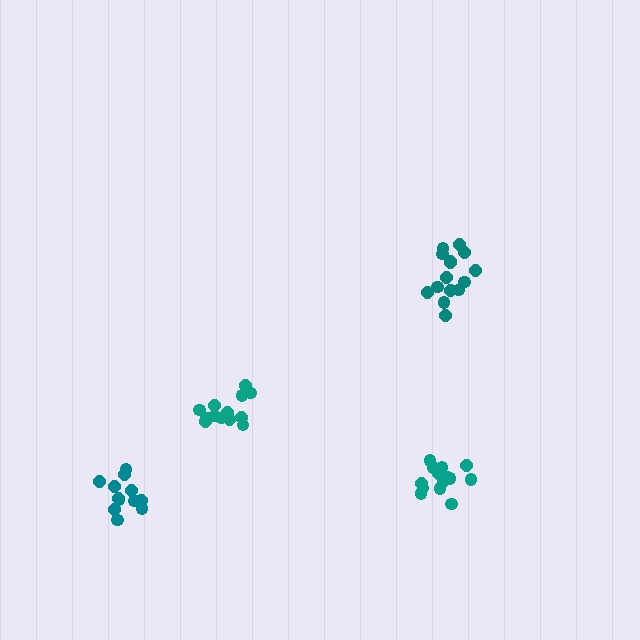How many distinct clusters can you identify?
There are 4 distinct clusters.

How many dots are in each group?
Group 1: 14 dots, Group 2: 13 dots, Group 3: 15 dots, Group 4: 14 dots (56 total).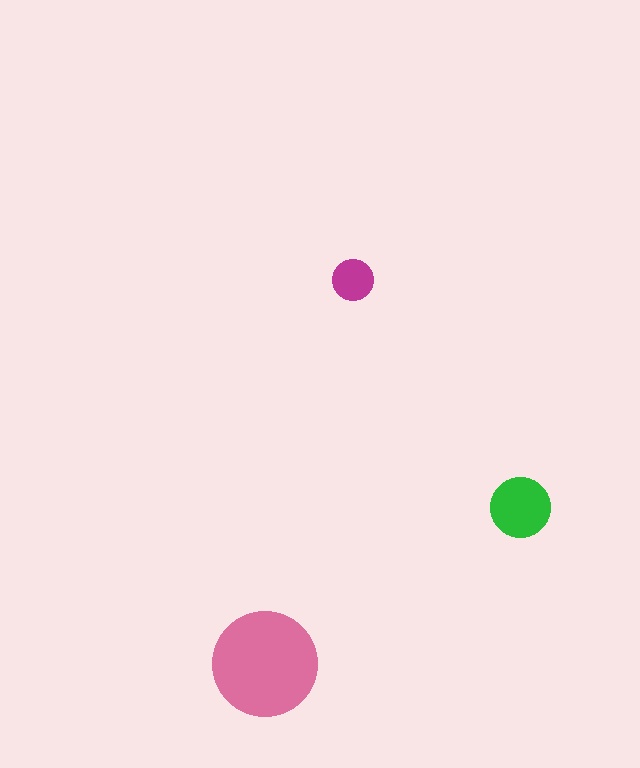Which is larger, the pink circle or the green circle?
The pink one.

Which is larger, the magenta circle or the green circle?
The green one.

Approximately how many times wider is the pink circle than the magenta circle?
About 2.5 times wider.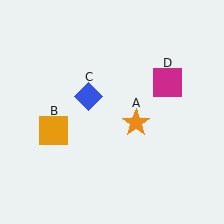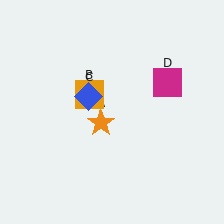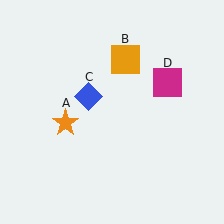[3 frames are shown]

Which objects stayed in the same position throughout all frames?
Blue diamond (object C) and magenta square (object D) remained stationary.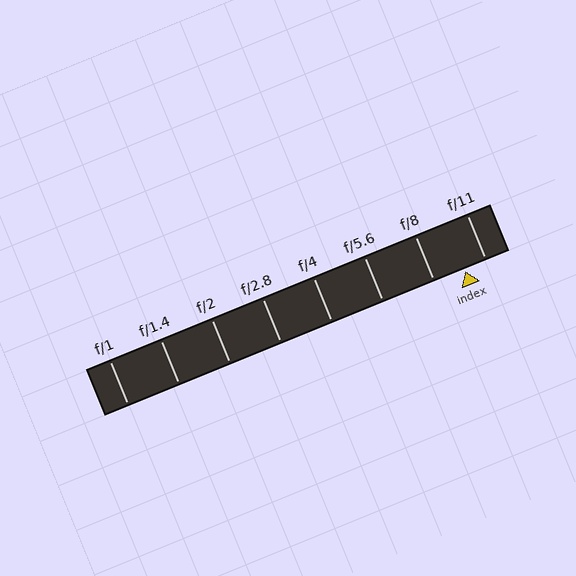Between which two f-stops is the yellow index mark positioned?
The index mark is between f/8 and f/11.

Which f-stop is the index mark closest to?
The index mark is closest to f/11.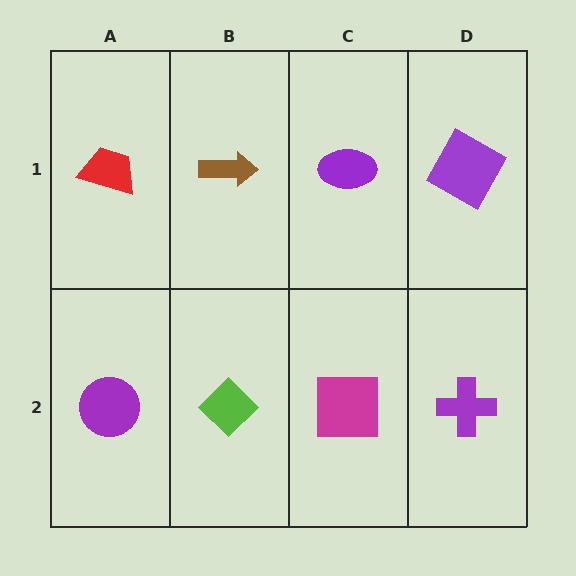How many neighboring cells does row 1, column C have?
3.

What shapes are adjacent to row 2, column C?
A purple ellipse (row 1, column C), a lime diamond (row 2, column B), a purple cross (row 2, column D).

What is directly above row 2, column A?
A red trapezoid.